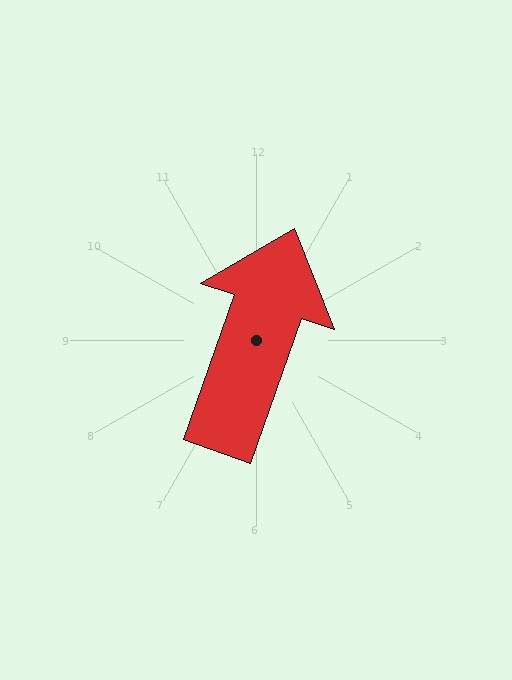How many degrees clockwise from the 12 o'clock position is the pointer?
Approximately 19 degrees.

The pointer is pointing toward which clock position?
Roughly 1 o'clock.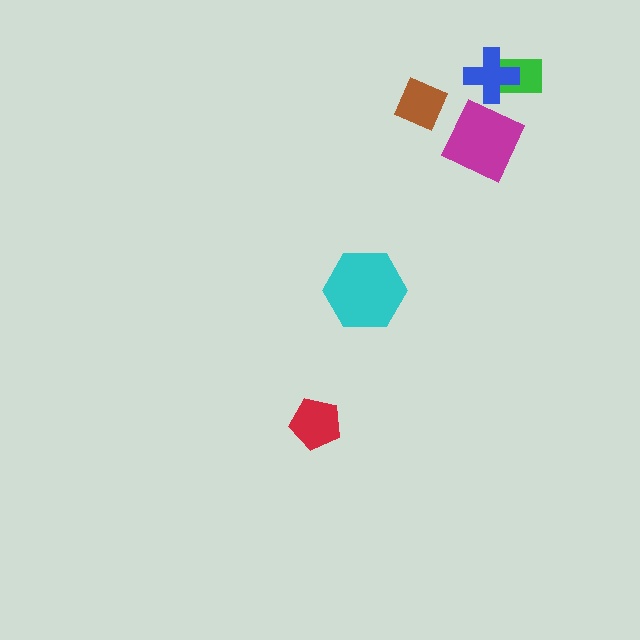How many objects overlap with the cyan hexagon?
0 objects overlap with the cyan hexagon.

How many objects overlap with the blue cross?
1 object overlaps with the blue cross.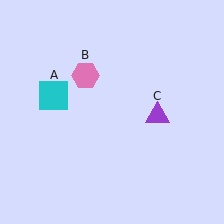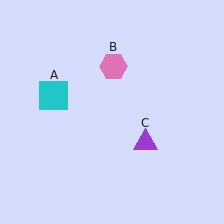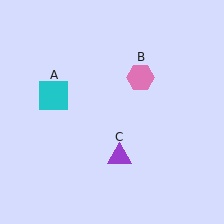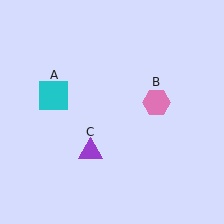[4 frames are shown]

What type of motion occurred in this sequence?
The pink hexagon (object B), purple triangle (object C) rotated clockwise around the center of the scene.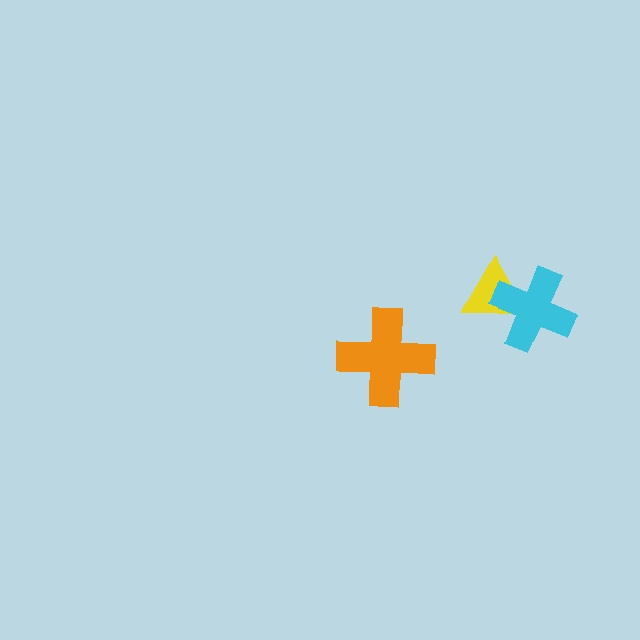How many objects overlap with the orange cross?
0 objects overlap with the orange cross.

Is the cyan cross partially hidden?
No, no other shape covers it.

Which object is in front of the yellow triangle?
The cyan cross is in front of the yellow triangle.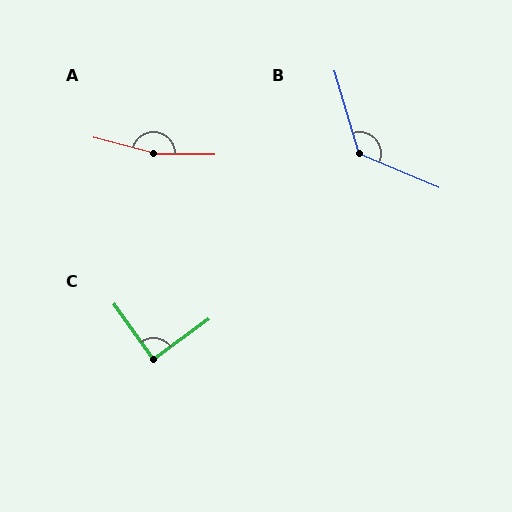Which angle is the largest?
A, at approximately 166 degrees.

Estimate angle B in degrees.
Approximately 129 degrees.